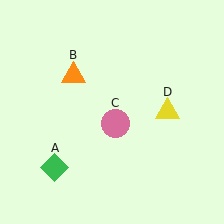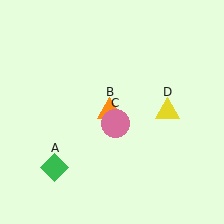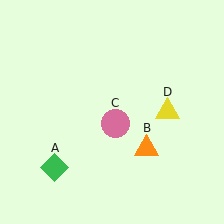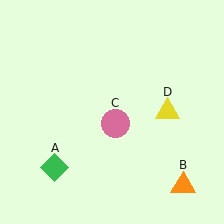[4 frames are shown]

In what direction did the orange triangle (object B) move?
The orange triangle (object B) moved down and to the right.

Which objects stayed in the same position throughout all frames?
Green diamond (object A) and pink circle (object C) and yellow triangle (object D) remained stationary.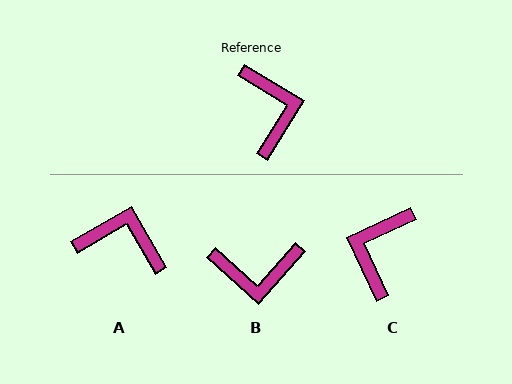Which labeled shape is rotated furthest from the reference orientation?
C, about 146 degrees away.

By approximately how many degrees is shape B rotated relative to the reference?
Approximately 101 degrees clockwise.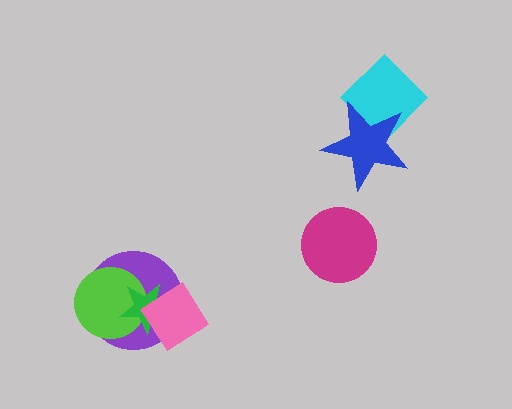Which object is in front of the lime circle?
The green star is in front of the lime circle.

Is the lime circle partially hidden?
Yes, it is partially covered by another shape.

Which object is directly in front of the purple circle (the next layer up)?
The lime circle is directly in front of the purple circle.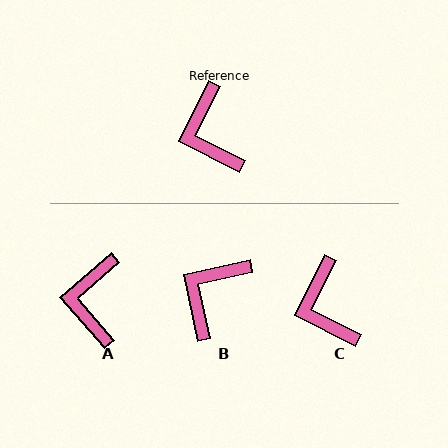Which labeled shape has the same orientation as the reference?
C.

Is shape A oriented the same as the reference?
No, it is off by about 22 degrees.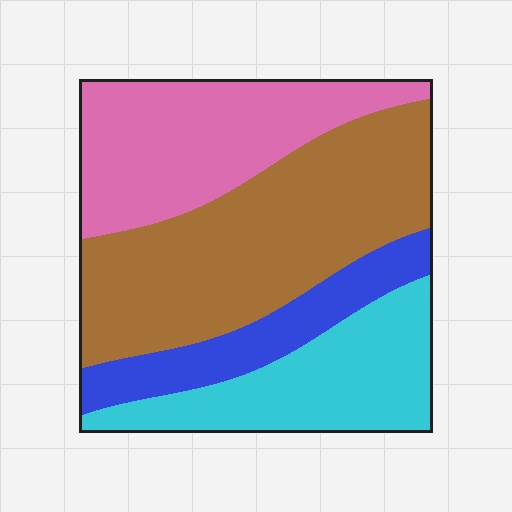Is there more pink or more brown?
Brown.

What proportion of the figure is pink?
Pink takes up about one quarter (1/4) of the figure.